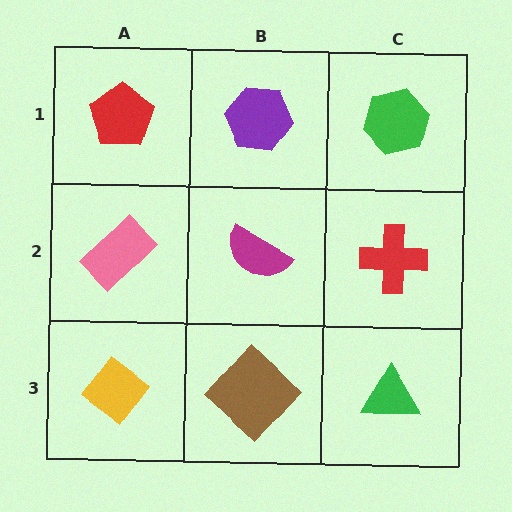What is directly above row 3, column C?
A red cross.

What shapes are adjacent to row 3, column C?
A red cross (row 2, column C), a brown diamond (row 3, column B).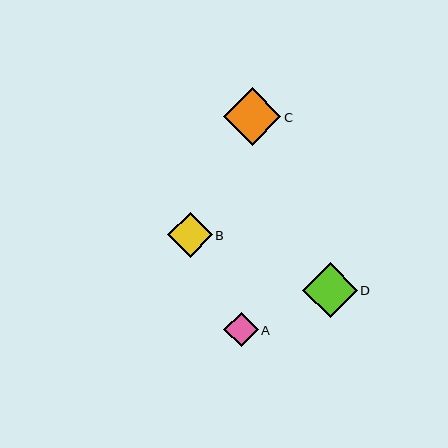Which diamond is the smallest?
Diamond A is the smallest with a size of approximately 34 pixels.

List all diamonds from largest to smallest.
From largest to smallest: C, D, B, A.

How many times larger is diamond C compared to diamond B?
Diamond C is approximately 1.3 times the size of diamond B.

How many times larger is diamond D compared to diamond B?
Diamond D is approximately 1.2 times the size of diamond B.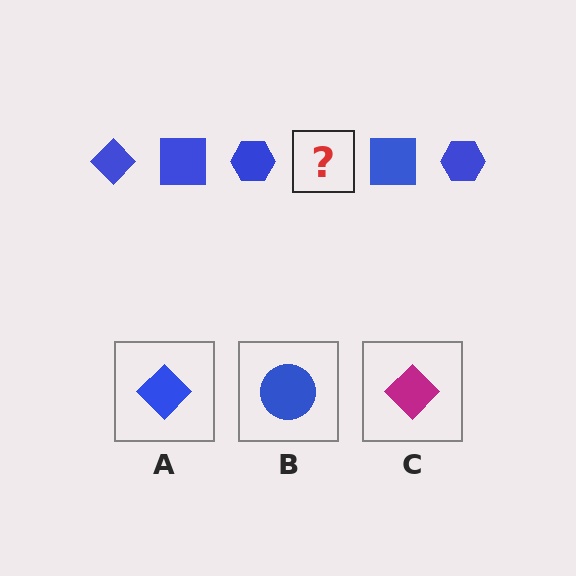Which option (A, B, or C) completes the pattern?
A.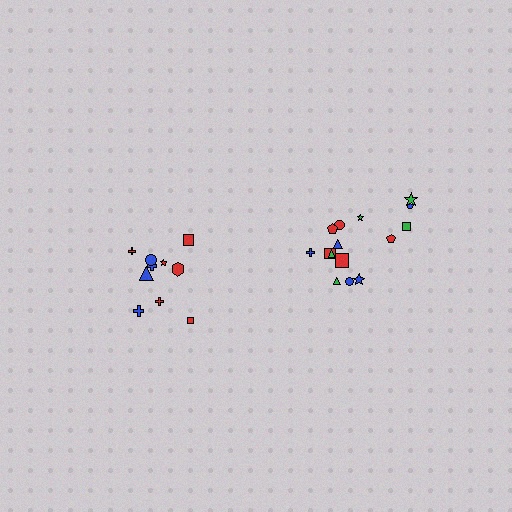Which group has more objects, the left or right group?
The right group.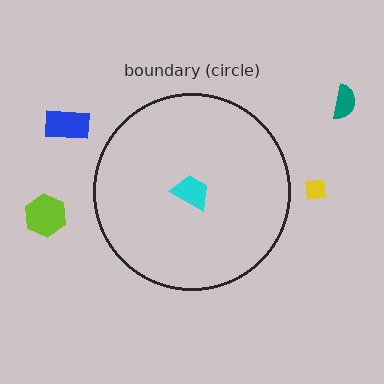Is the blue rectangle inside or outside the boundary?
Outside.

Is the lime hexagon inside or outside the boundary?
Outside.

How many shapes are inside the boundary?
1 inside, 4 outside.